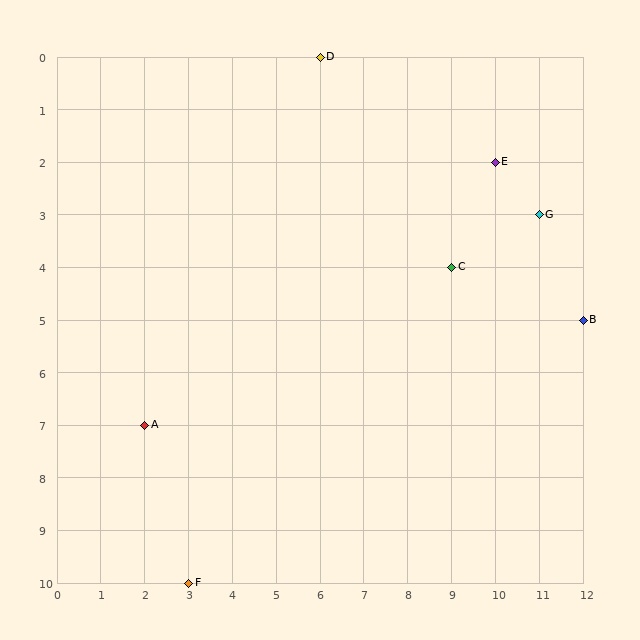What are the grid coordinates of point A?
Point A is at grid coordinates (2, 7).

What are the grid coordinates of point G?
Point G is at grid coordinates (11, 3).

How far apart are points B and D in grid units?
Points B and D are 6 columns and 5 rows apart (about 7.8 grid units diagonally).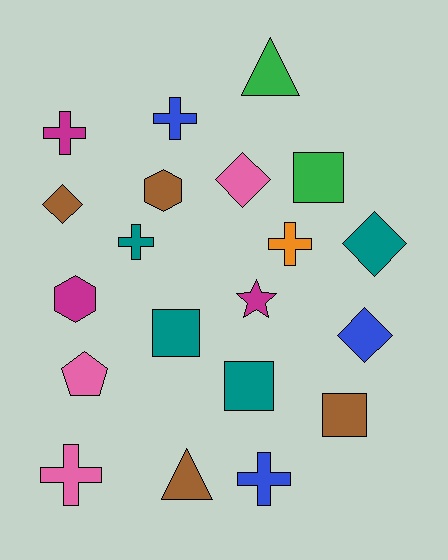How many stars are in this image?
There is 1 star.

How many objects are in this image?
There are 20 objects.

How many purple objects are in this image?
There are no purple objects.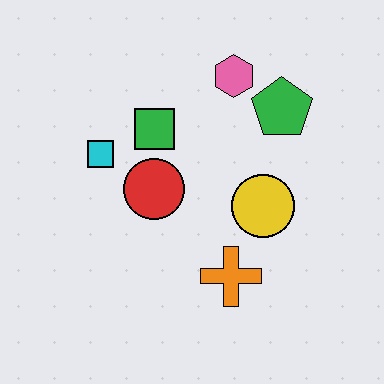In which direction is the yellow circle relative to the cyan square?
The yellow circle is to the right of the cyan square.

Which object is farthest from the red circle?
The green pentagon is farthest from the red circle.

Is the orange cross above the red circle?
No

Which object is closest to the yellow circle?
The orange cross is closest to the yellow circle.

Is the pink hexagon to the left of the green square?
No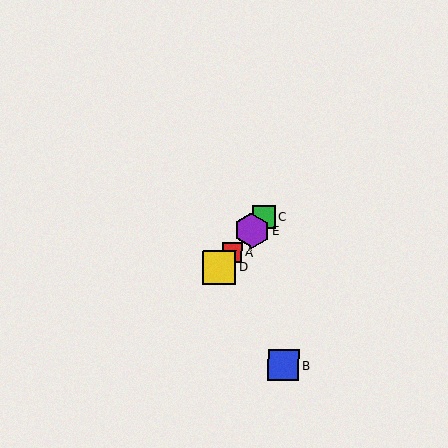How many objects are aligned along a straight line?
4 objects (A, C, D, E) are aligned along a straight line.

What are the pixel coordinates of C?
Object C is at (264, 217).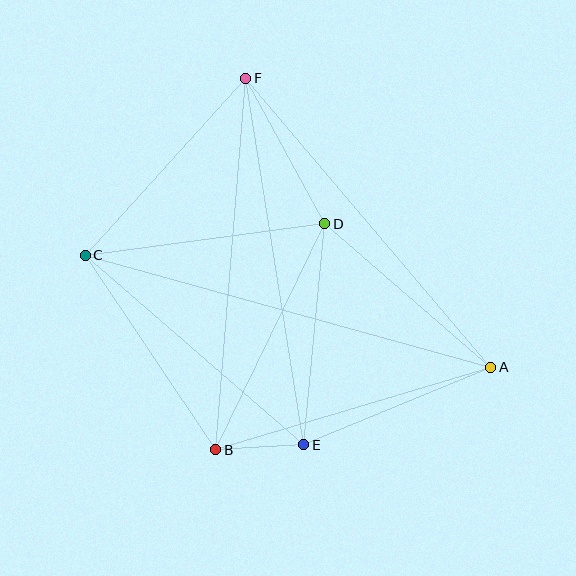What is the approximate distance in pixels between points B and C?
The distance between B and C is approximately 234 pixels.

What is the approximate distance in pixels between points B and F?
The distance between B and F is approximately 373 pixels.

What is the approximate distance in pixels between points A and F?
The distance between A and F is approximately 379 pixels.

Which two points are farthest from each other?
Points A and C are farthest from each other.